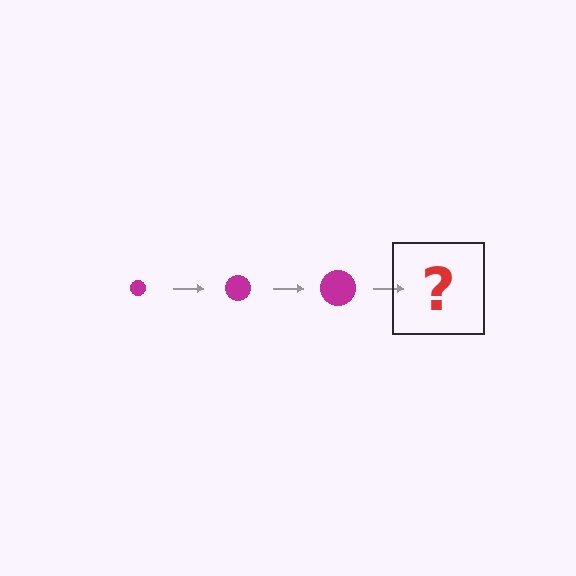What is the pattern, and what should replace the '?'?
The pattern is that the circle gets progressively larger each step. The '?' should be a magenta circle, larger than the previous one.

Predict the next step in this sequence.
The next step is a magenta circle, larger than the previous one.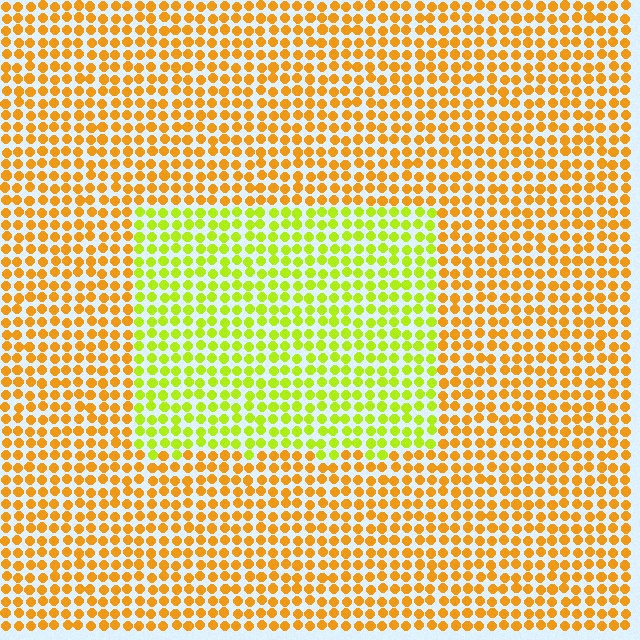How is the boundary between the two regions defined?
The boundary is defined purely by a slight shift in hue (about 42 degrees). Spacing, size, and orientation are identical on both sides.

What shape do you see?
I see a rectangle.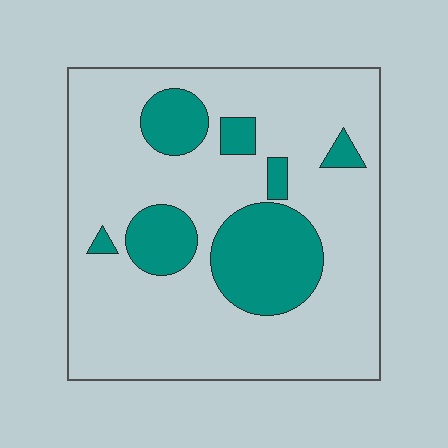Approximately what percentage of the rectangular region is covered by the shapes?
Approximately 20%.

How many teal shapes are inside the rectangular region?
7.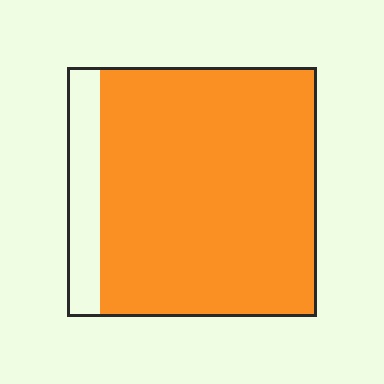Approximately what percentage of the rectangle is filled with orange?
Approximately 85%.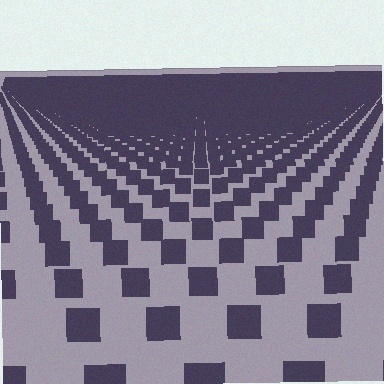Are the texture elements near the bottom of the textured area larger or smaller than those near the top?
Larger. Near the bottom, elements are closer to the viewer and appear at a bigger on-screen size.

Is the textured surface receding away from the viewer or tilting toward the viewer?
The surface is receding away from the viewer. Texture elements get smaller and denser toward the top.